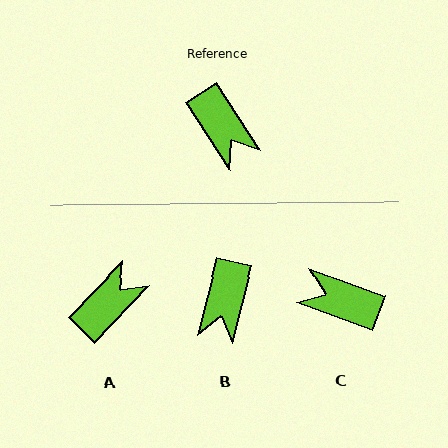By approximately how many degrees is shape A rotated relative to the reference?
Approximately 103 degrees counter-clockwise.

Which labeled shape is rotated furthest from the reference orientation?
C, about 143 degrees away.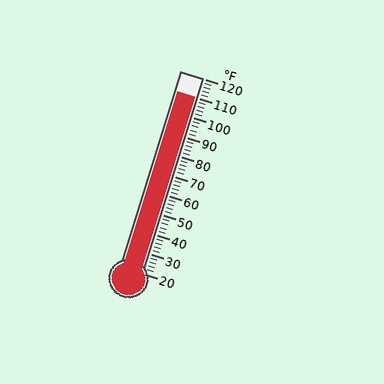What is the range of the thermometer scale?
The thermometer scale ranges from 20°F to 120°F.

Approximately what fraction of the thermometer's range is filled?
The thermometer is filled to approximately 90% of its range.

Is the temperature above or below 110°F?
The temperature is at 110°F.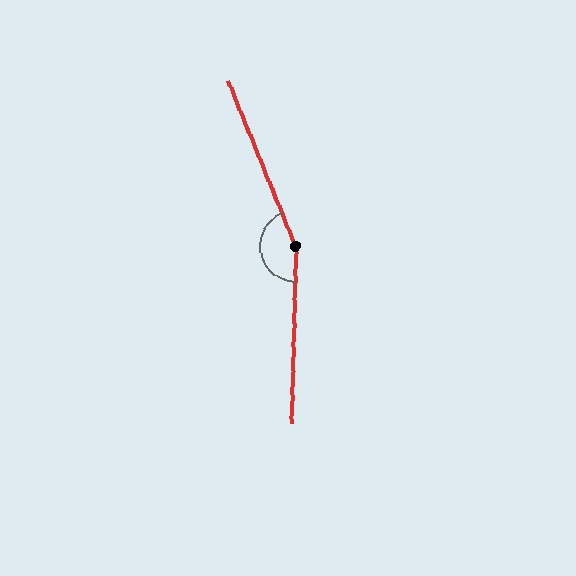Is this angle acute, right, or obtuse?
It is obtuse.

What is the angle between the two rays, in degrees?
Approximately 156 degrees.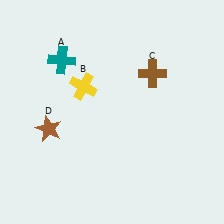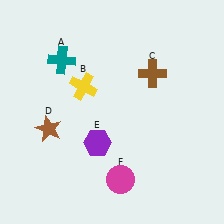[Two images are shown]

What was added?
A purple hexagon (E), a magenta circle (F) were added in Image 2.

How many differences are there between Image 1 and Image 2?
There are 2 differences between the two images.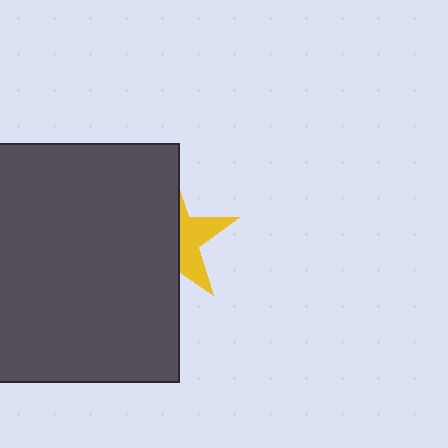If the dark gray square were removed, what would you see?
You would see the complete yellow star.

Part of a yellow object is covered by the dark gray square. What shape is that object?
It is a star.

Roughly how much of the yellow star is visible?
A small part of it is visible (roughly 38%).